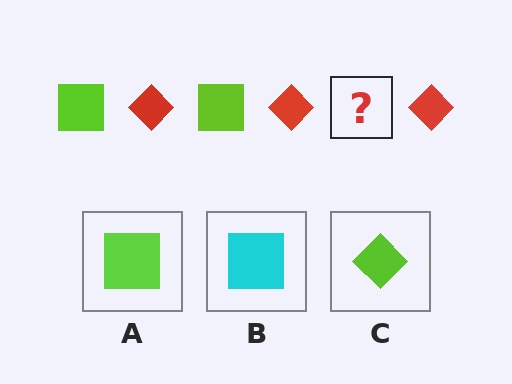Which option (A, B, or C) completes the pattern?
A.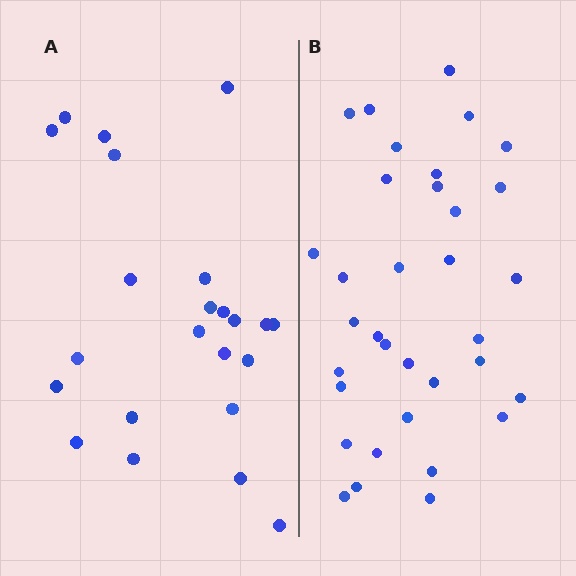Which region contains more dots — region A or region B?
Region B (the right region) has more dots.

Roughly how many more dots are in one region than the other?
Region B has roughly 12 or so more dots than region A.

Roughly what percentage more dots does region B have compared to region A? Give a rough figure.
About 50% more.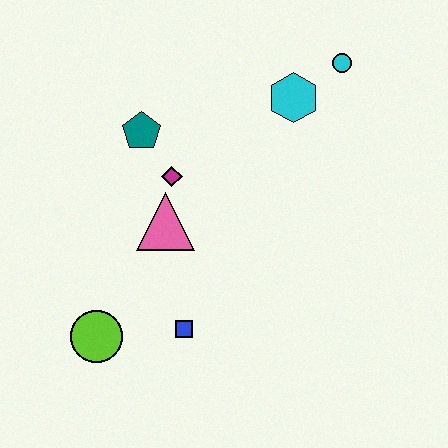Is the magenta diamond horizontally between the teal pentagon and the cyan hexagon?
Yes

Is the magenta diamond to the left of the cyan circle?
Yes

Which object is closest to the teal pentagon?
The magenta diamond is closest to the teal pentagon.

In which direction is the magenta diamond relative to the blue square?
The magenta diamond is above the blue square.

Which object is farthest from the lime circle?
The cyan circle is farthest from the lime circle.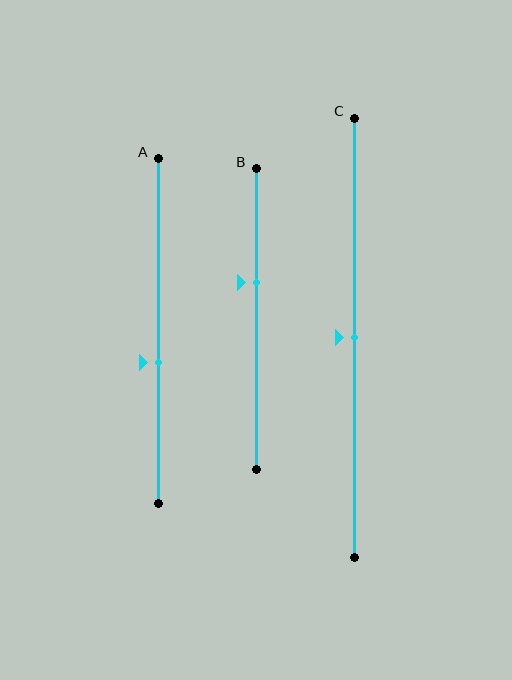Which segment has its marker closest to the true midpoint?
Segment C has its marker closest to the true midpoint.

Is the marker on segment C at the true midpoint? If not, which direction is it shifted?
Yes, the marker on segment C is at the true midpoint.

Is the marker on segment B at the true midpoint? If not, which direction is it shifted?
No, the marker on segment B is shifted upward by about 12% of the segment length.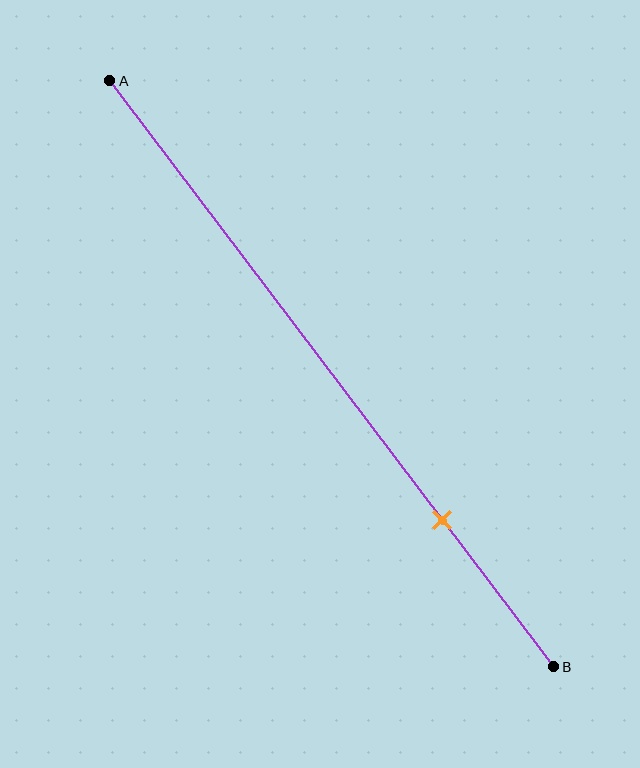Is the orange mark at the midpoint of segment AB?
No, the mark is at about 75% from A, not at the 50% midpoint.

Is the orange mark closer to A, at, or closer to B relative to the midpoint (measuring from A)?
The orange mark is closer to point B than the midpoint of segment AB.